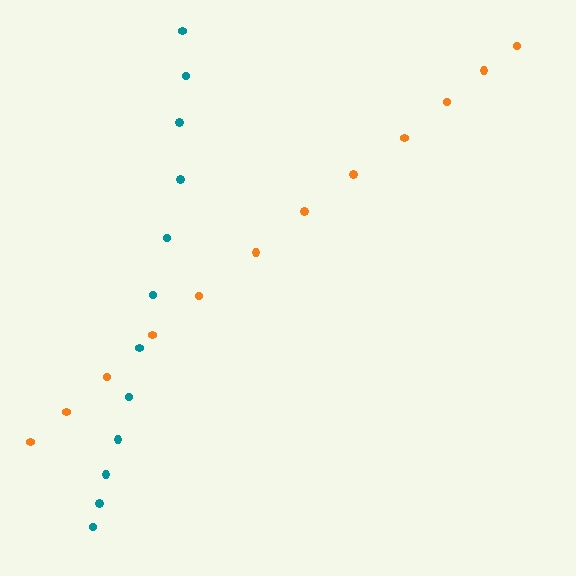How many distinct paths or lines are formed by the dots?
There are 2 distinct paths.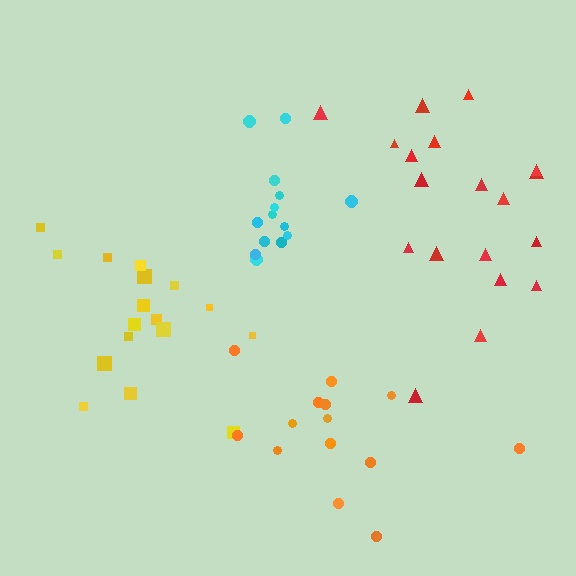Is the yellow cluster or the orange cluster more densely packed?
Orange.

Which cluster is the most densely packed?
Cyan.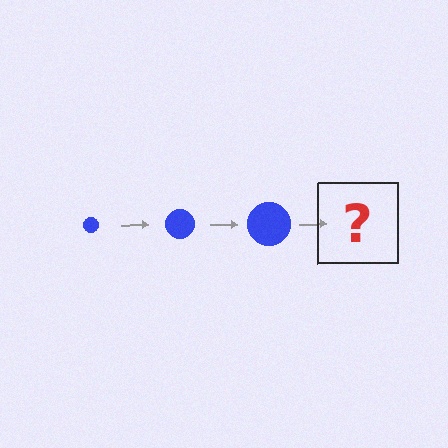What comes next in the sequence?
The next element should be a blue circle, larger than the previous one.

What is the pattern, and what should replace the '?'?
The pattern is that the circle gets progressively larger each step. The '?' should be a blue circle, larger than the previous one.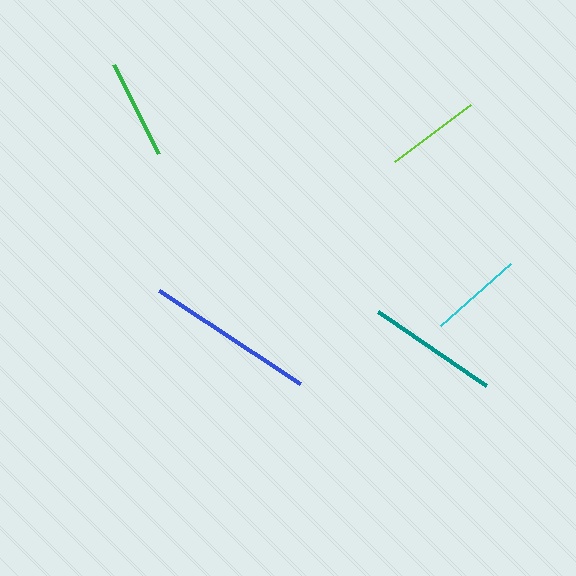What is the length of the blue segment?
The blue segment is approximately 169 pixels long.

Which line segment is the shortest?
The cyan line is the shortest at approximately 94 pixels.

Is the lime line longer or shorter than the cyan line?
The lime line is longer than the cyan line.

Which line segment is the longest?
The blue line is the longest at approximately 169 pixels.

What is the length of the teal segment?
The teal segment is approximately 131 pixels long.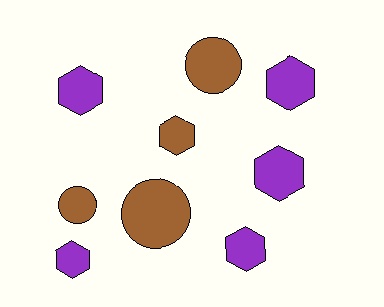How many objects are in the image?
There are 9 objects.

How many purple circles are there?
There are no purple circles.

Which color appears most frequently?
Purple, with 5 objects.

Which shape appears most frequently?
Hexagon, with 6 objects.